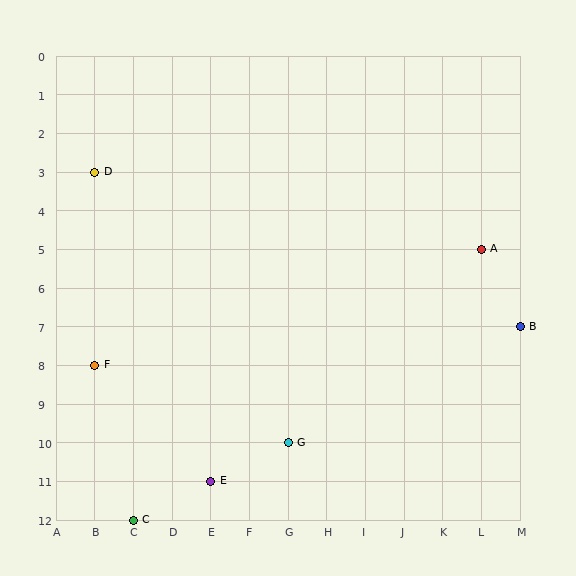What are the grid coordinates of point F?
Point F is at grid coordinates (B, 8).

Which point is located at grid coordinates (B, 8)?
Point F is at (B, 8).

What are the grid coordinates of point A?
Point A is at grid coordinates (L, 5).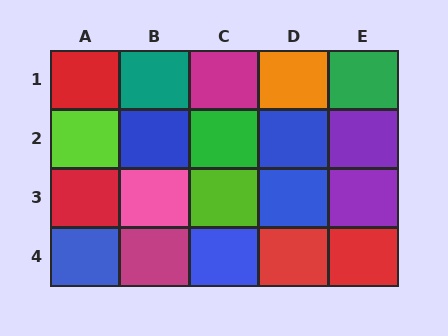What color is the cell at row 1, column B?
Teal.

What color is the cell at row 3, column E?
Purple.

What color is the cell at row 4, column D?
Red.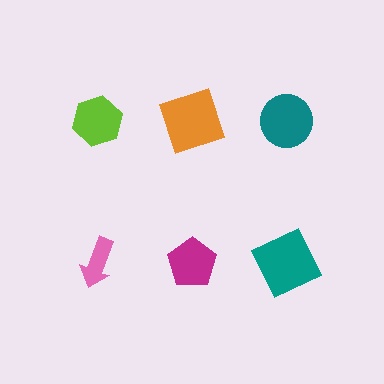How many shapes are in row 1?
3 shapes.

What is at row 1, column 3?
A teal circle.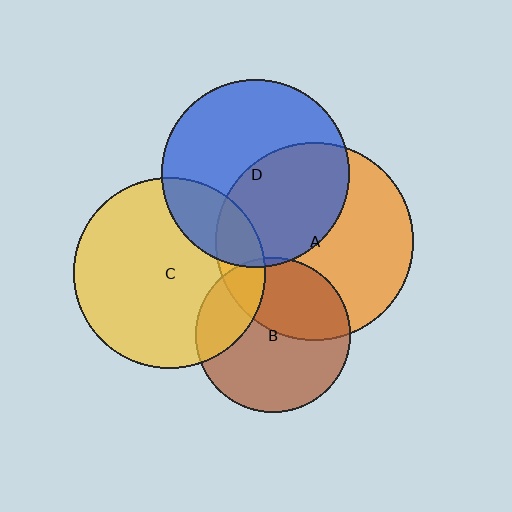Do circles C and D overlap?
Yes.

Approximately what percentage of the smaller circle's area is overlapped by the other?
Approximately 20%.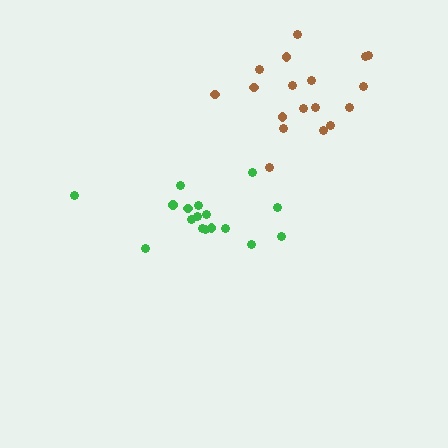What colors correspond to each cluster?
The clusters are colored: green, brown.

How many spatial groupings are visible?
There are 2 spatial groupings.